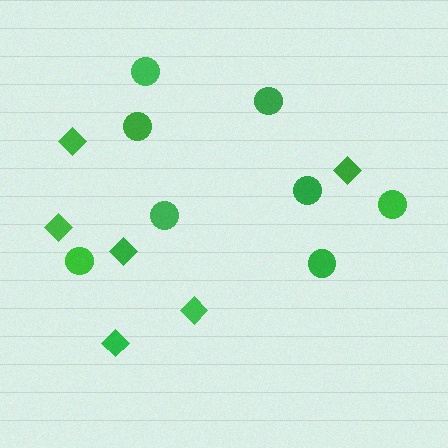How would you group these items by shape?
There are 2 groups: one group of circles (8) and one group of diamonds (6).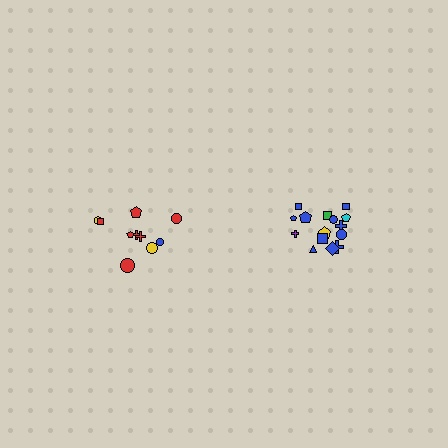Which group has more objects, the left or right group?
The right group.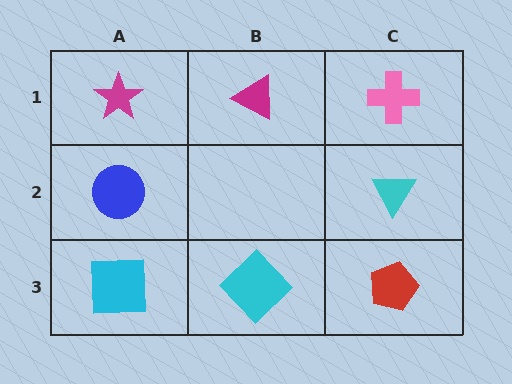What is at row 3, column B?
A cyan diamond.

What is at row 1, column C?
A pink cross.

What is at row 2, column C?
A cyan triangle.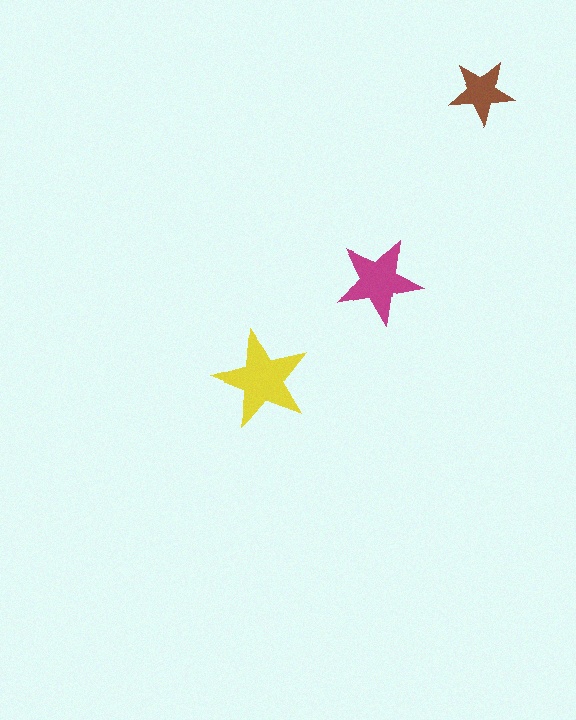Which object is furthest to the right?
The brown star is rightmost.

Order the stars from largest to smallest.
the yellow one, the magenta one, the brown one.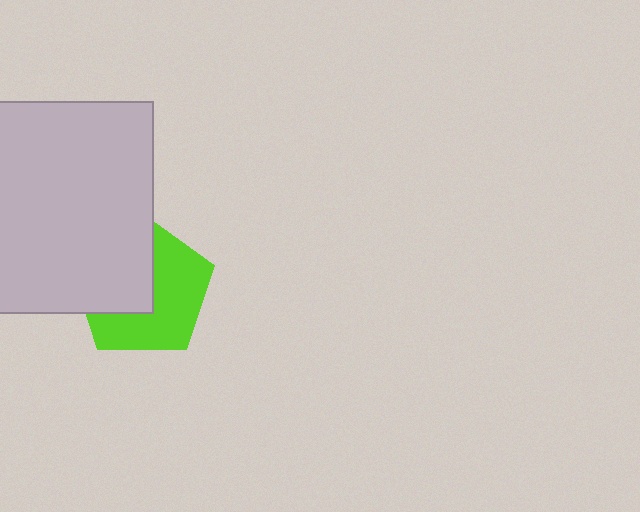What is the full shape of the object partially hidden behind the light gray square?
The partially hidden object is a lime pentagon.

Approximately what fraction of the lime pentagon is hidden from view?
Roughly 44% of the lime pentagon is hidden behind the light gray square.